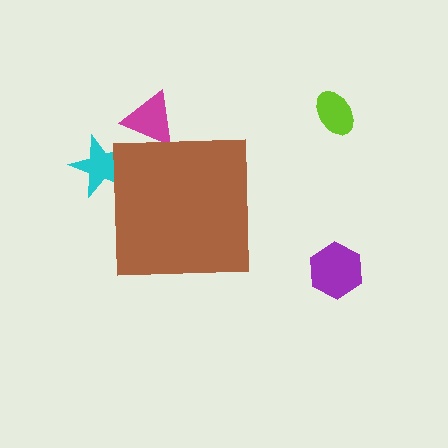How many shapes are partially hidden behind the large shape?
2 shapes are partially hidden.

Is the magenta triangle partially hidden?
Yes, the magenta triangle is partially hidden behind the brown square.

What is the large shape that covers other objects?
A brown square.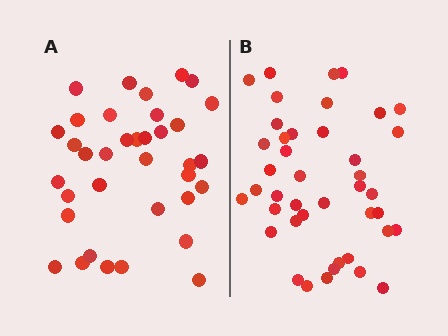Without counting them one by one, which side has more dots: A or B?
Region B (the right region) has more dots.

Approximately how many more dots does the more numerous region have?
Region B has about 6 more dots than region A.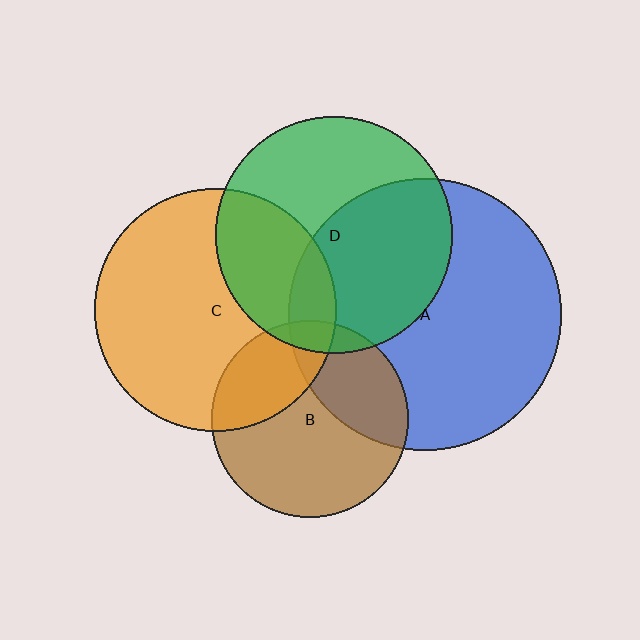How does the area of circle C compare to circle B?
Approximately 1.5 times.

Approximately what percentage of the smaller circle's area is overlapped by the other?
Approximately 30%.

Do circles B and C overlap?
Yes.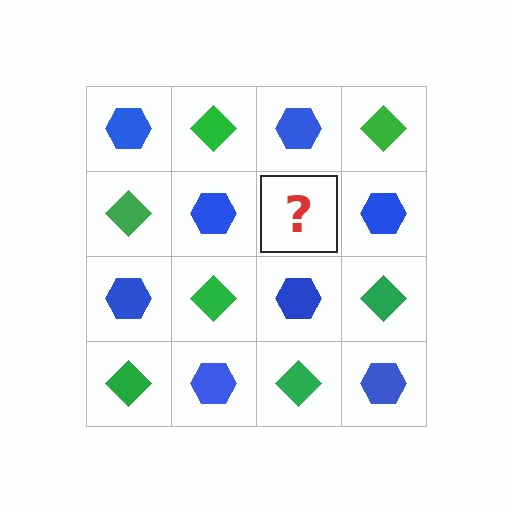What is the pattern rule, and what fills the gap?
The rule is that it alternates blue hexagon and green diamond in a checkerboard pattern. The gap should be filled with a green diamond.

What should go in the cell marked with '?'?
The missing cell should contain a green diamond.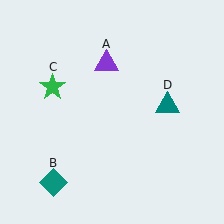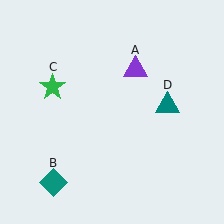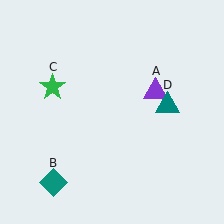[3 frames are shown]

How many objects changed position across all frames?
1 object changed position: purple triangle (object A).